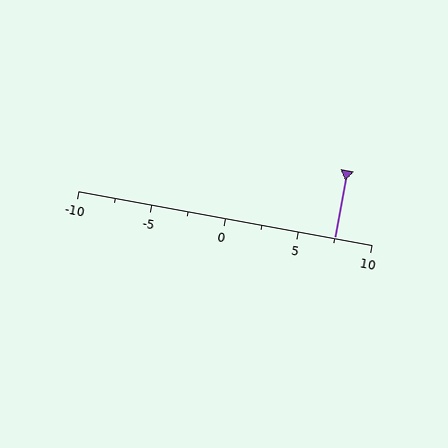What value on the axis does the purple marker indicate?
The marker indicates approximately 7.5.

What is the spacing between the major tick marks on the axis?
The major ticks are spaced 5 apart.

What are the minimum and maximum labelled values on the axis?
The axis runs from -10 to 10.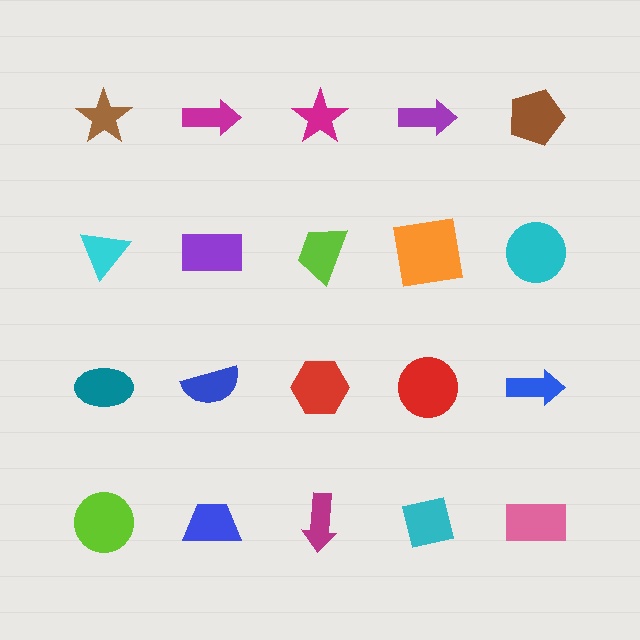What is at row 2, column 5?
A cyan circle.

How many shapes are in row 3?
5 shapes.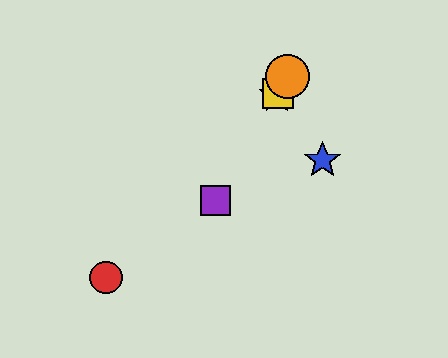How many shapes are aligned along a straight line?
4 shapes (the green star, the yellow square, the purple square, the orange circle) are aligned along a straight line.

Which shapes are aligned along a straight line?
The green star, the yellow square, the purple square, the orange circle are aligned along a straight line.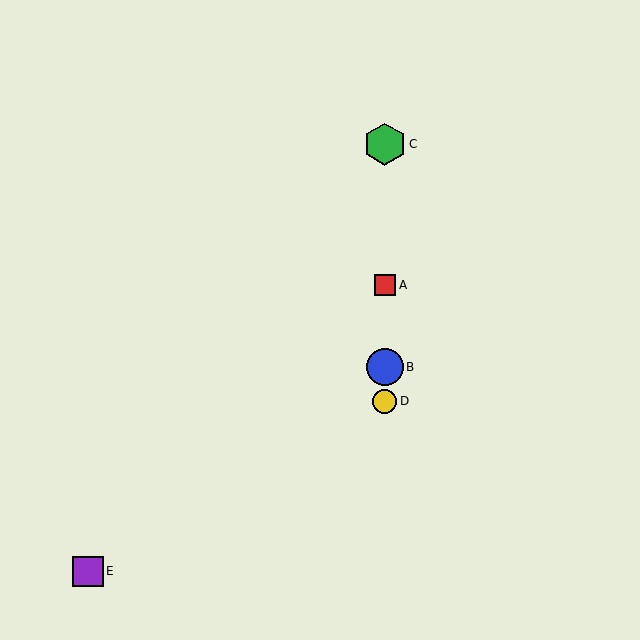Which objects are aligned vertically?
Objects A, B, C, D are aligned vertically.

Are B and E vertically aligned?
No, B is at x≈385 and E is at x≈88.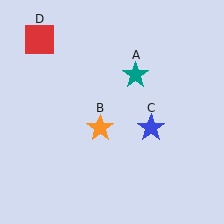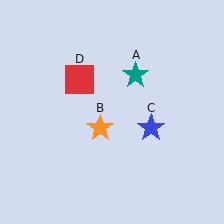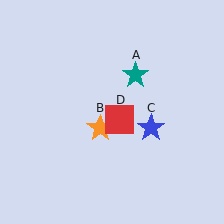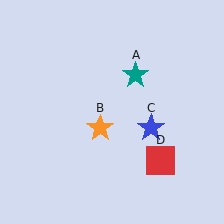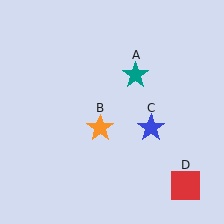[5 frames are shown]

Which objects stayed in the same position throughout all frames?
Teal star (object A) and orange star (object B) and blue star (object C) remained stationary.